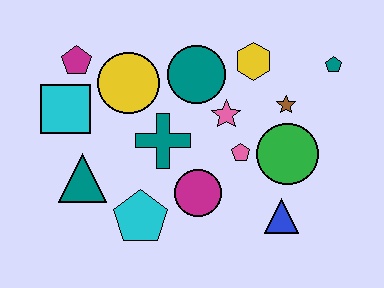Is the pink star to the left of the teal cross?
No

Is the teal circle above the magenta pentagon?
No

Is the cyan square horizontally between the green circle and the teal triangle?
No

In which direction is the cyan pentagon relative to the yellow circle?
The cyan pentagon is below the yellow circle.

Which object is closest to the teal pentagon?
The brown star is closest to the teal pentagon.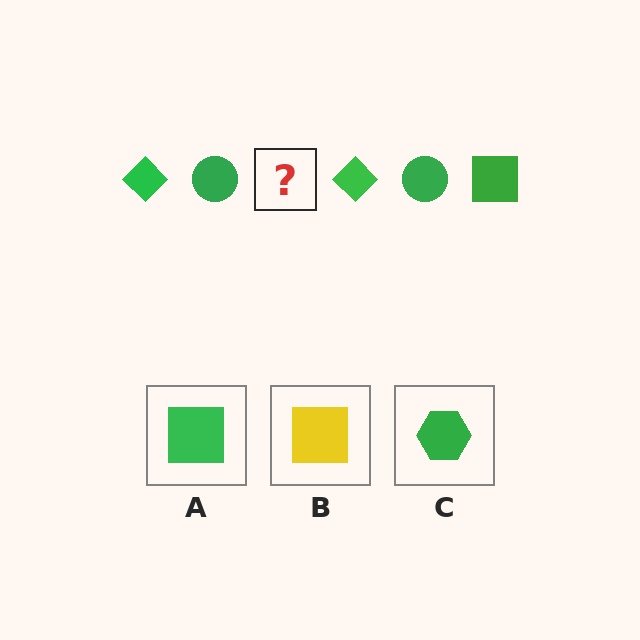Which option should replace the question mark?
Option A.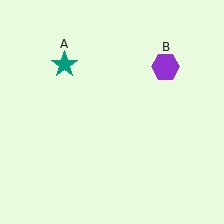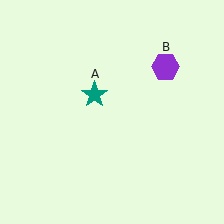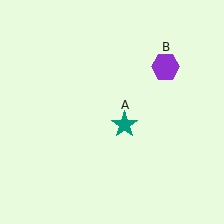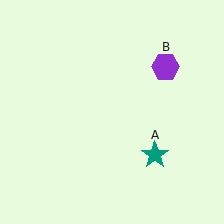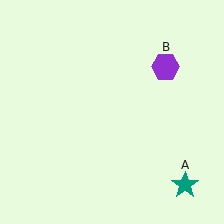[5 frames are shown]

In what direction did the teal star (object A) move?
The teal star (object A) moved down and to the right.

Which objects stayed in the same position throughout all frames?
Purple hexagon (object B) remained stationary.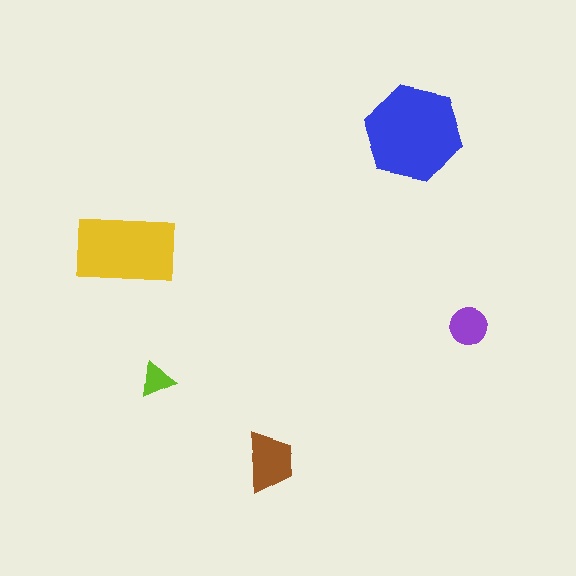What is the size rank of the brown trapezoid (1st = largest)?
3rd.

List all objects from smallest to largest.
The lime triangle, the purple circle, the brown trapezoid, the yellow rectangle, the blue hexagon.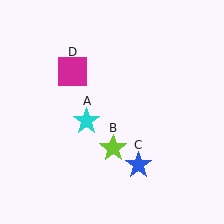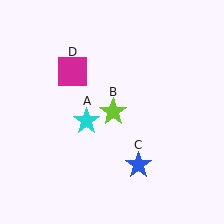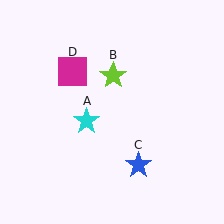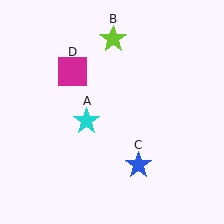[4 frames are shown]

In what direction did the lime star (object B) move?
The lime star (object B) moved up.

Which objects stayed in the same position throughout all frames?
Cyan star (object A) and blue star (object C) and magenta square (object D) remained stationary.